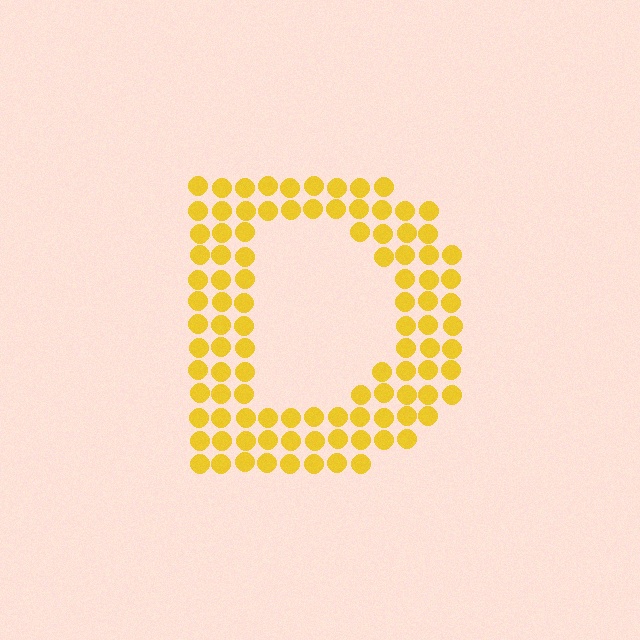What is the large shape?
The large shape is the letter D.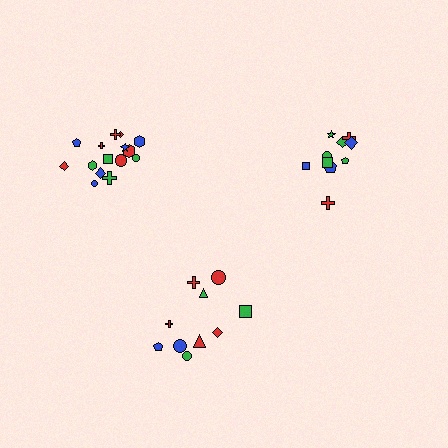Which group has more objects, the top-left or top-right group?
The top-left group.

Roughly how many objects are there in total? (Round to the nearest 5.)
Roughly 35 objects in total.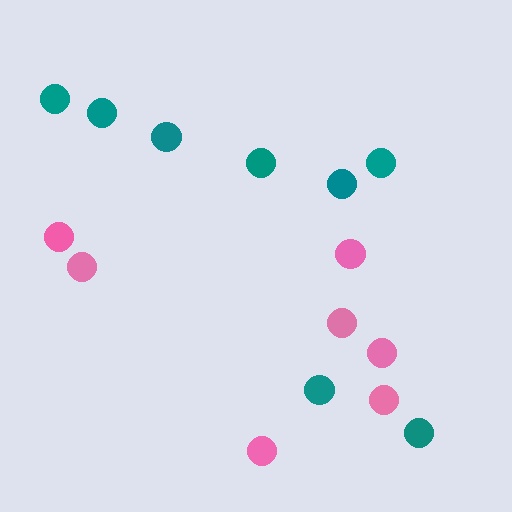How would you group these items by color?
There are 2 groups: one group of teal circles (8) and one group of pink circles (7).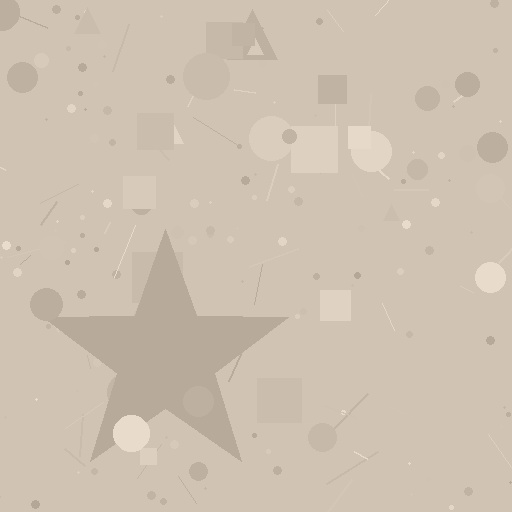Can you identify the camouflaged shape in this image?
The camouflaged shape is a star.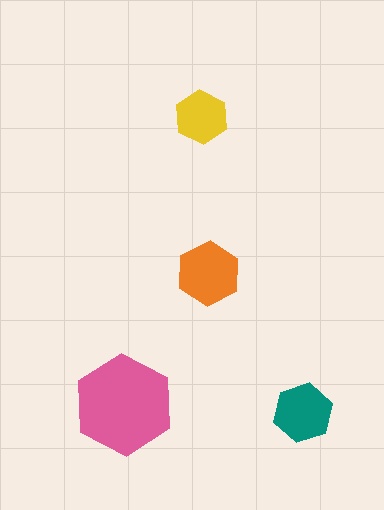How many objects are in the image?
There are 4 objects in the image.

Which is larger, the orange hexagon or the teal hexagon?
The orange one.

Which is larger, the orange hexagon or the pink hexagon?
The pink one.